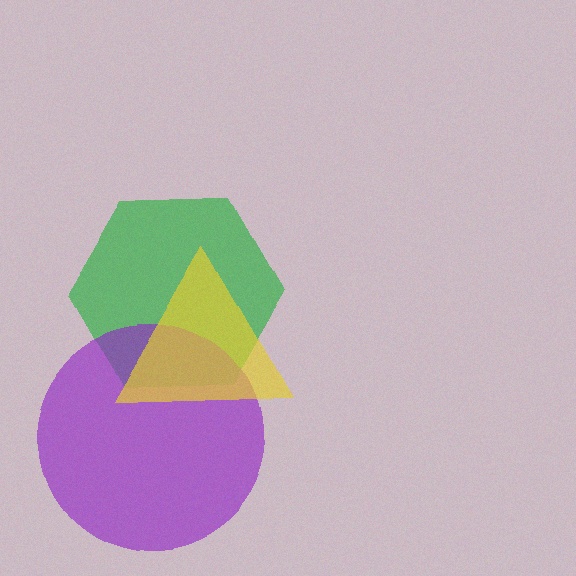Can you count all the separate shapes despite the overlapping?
Yes, there are 3 separate shapes.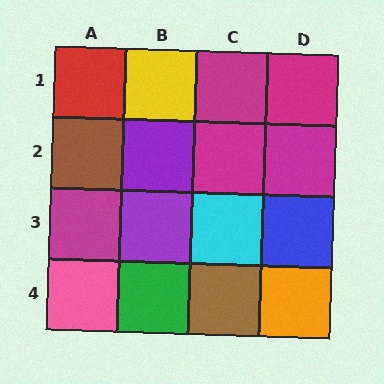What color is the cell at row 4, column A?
Pink.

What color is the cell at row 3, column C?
Cyan.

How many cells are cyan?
1 cell is cyan.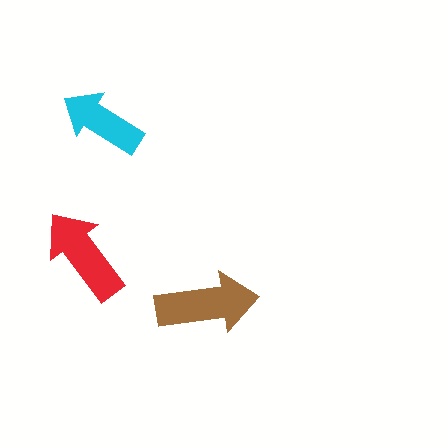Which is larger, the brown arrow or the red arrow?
The brown one.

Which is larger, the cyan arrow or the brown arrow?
The brown one.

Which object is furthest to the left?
The red arrow is leftmost.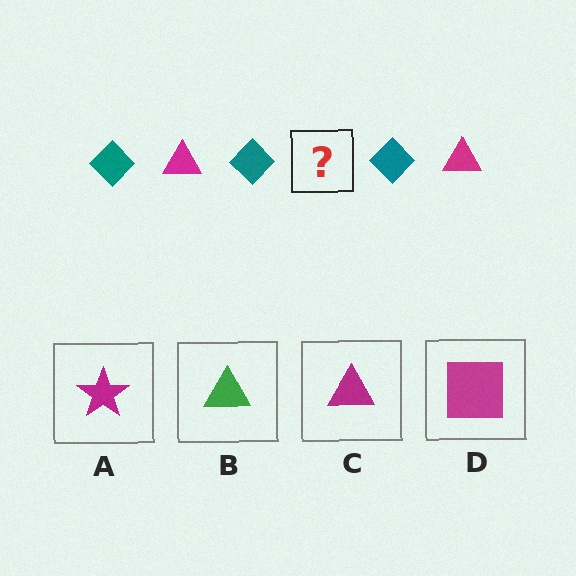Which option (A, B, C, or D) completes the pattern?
C.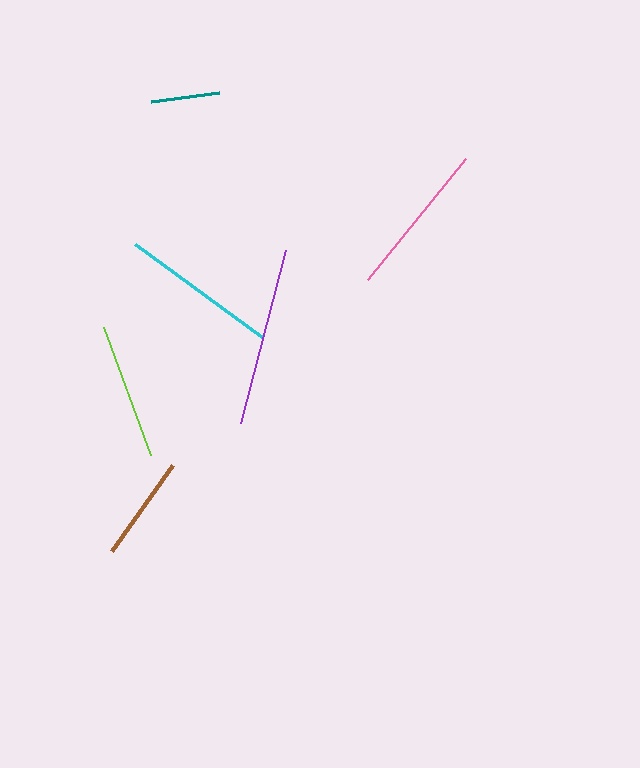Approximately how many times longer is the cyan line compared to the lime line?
The cyan line is approximately 1.2 times the length of the lime line.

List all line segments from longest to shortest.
From longest to shortest: purple, cyan, pink, lime, brown, teal.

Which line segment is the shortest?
The teal line is the shortest at approximately 69 pixels.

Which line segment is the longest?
The purple line is the longest at approximately 179 pixels.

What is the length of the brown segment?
The brown segment is approximately 105 pixels long.